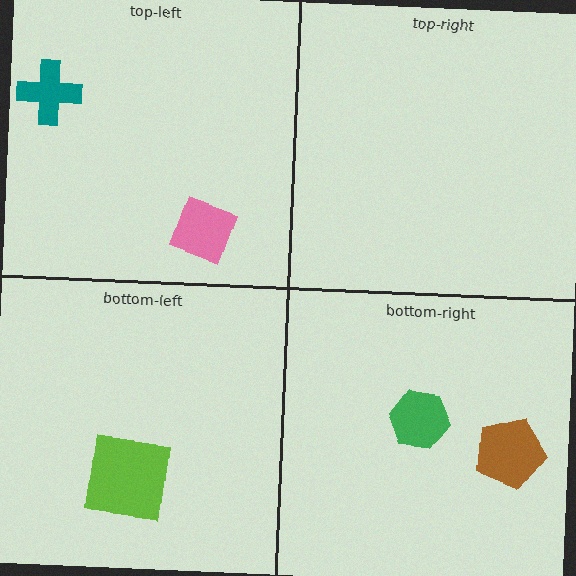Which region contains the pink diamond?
The top-left region.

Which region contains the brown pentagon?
The bottom-right region.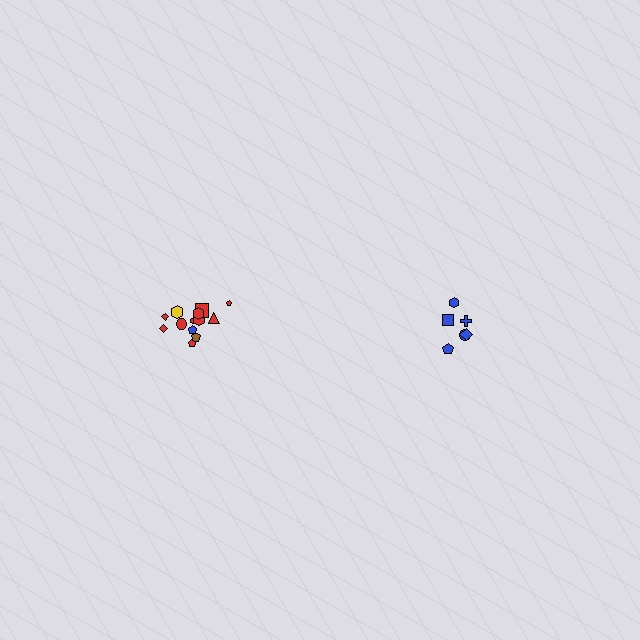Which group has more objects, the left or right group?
The left group.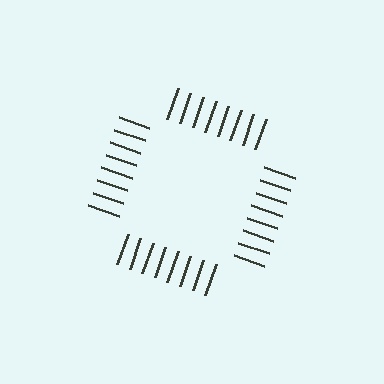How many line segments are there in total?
32 — 8 along each of the 4 edges.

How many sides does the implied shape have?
4 sides — the line-ends trace a square.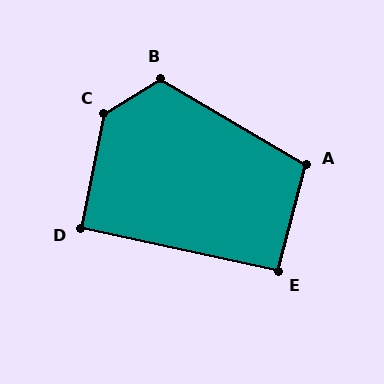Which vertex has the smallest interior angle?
D, at approximately 90 degrees.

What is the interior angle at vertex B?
Approximately 118 degrees (obtuse).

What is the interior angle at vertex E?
Approximately 92 degrees (approximately right).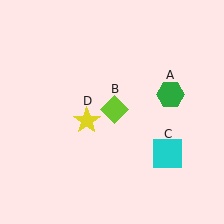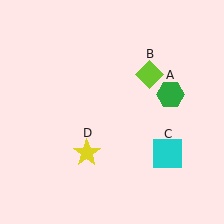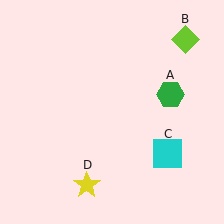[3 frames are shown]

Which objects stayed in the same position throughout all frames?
Green hexagon (object A) and cyan square (object C) remained stationary.